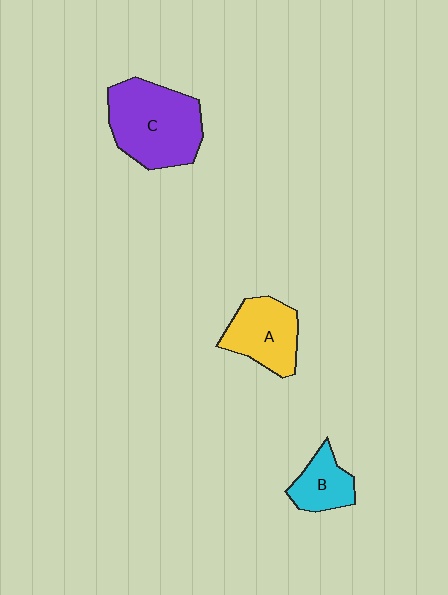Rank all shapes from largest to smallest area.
From largest to smallest: C (purple), A (yellow), B (cyan).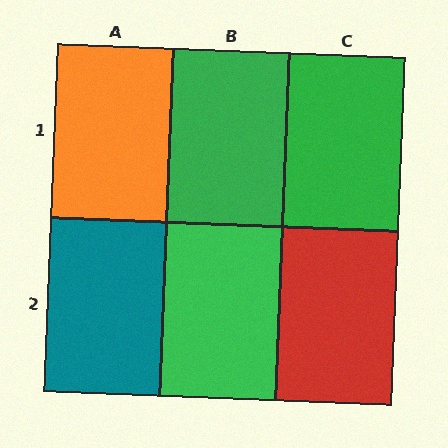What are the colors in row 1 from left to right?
Orange, green, green.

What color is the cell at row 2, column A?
Teal.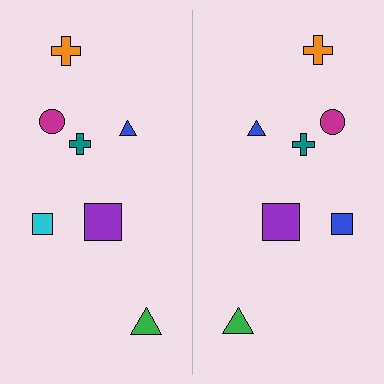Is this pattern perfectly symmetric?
No, the pattern is not perfectly symmetric. The blue square on the right side breaks the symmetry — its mirror counterpart is cyan.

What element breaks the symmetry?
The blue square on the right side breaks the symmetry — its mirror counterpart is cyan.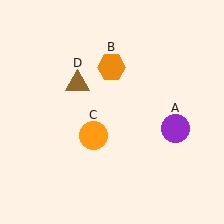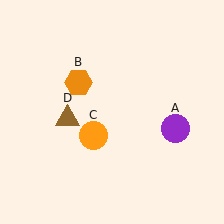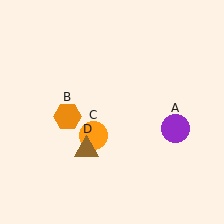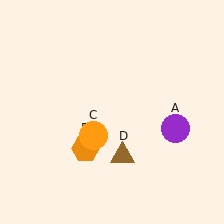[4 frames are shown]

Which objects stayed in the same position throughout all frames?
Purple circle (object A) and orange circle (object C) remained stationary.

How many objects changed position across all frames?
2 objects changed position: orange hexagon (object B), brown triangle (object D).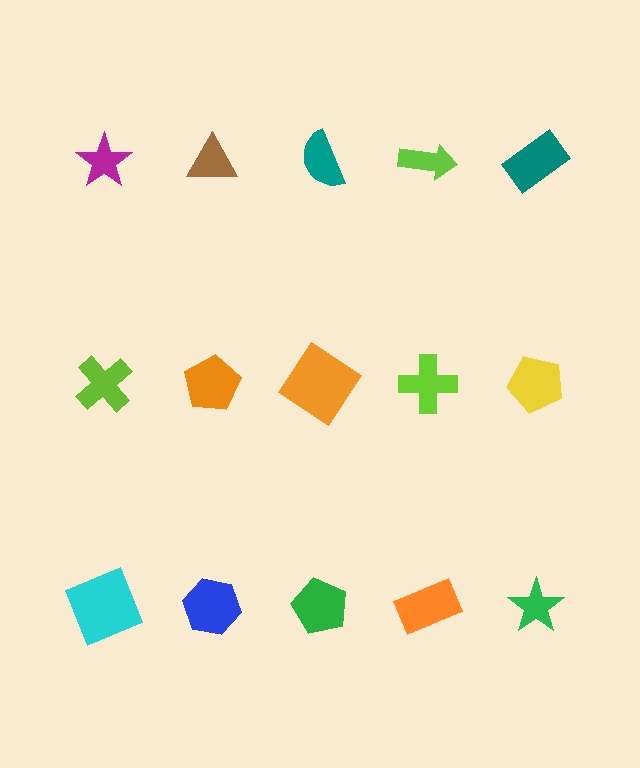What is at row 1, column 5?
A teal rectangle.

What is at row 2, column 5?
A yellow pentagon.